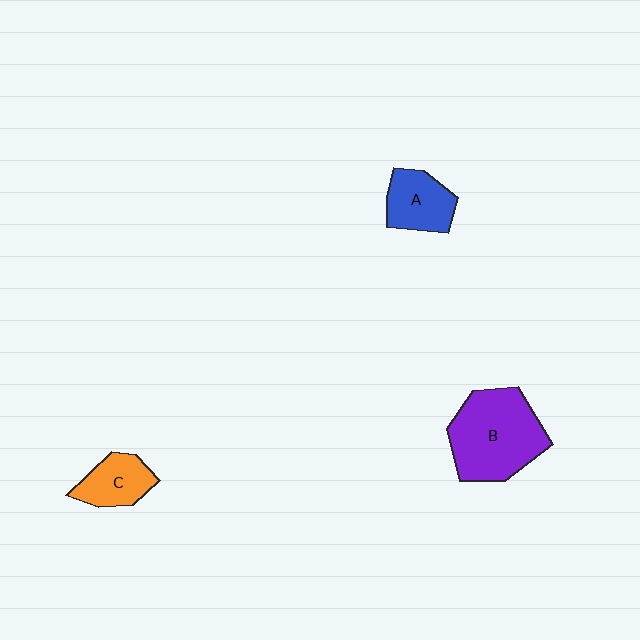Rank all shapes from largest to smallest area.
From largest to smallest: B (purple), A (blue), C (orange).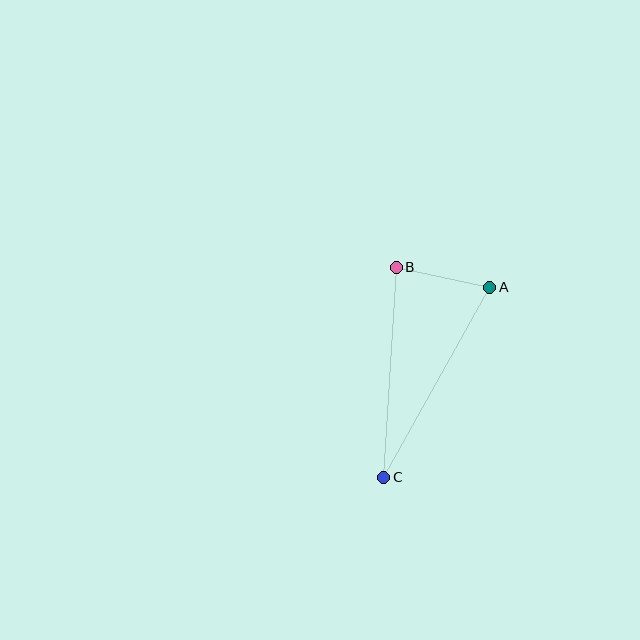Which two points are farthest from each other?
Points A and C are farthest from each other.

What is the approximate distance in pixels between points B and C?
The distance between B and C is approximately 210 pixels.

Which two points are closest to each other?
Points A and B are closest to each other.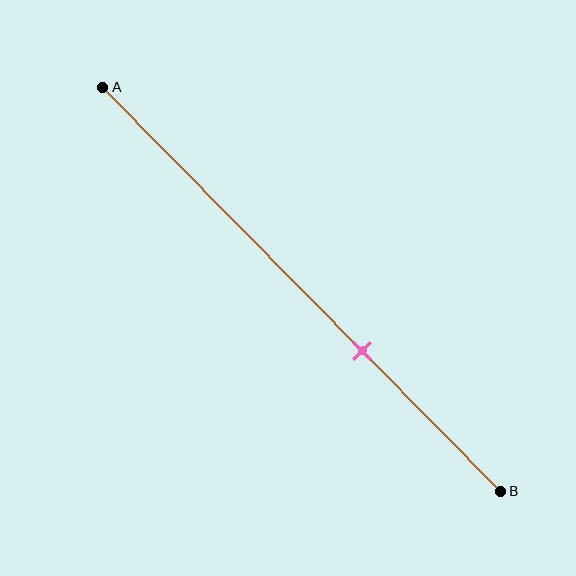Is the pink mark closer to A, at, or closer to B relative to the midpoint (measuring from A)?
The pink mark is closer to point B than the midpoint of segment AB.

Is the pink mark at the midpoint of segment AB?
No, the mark is at about 65% from A, not at the 50% midpoint.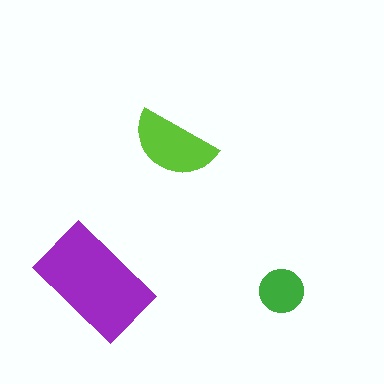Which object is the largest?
The purple rectangle.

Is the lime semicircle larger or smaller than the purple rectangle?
Smaller.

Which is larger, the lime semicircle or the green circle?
The lime semicircle.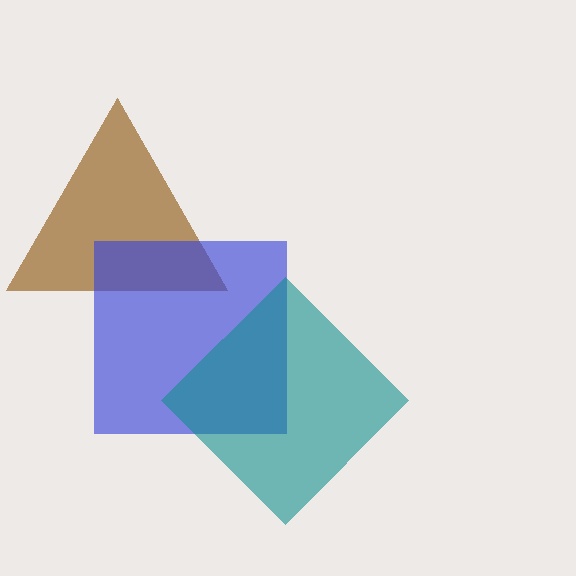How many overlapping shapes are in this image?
There are 3 overlapping shapes in the image.